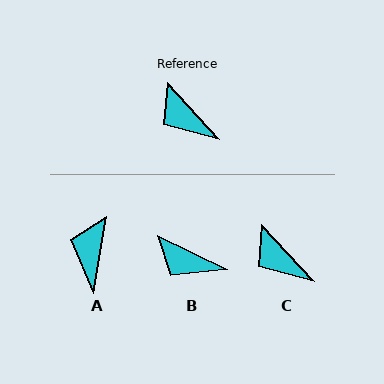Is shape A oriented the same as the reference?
No, it is off by about 52 degrees.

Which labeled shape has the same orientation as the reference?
C.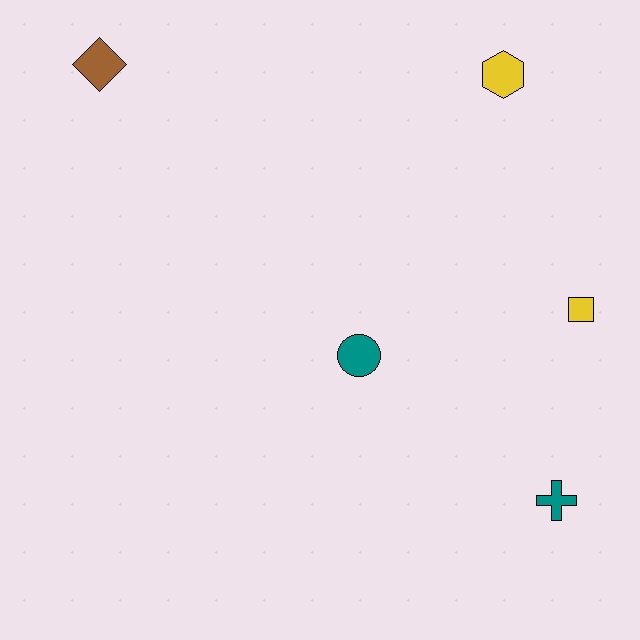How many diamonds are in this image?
There is 1 diamond.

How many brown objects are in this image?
There is 1 brown object.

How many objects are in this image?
There are 5 objects.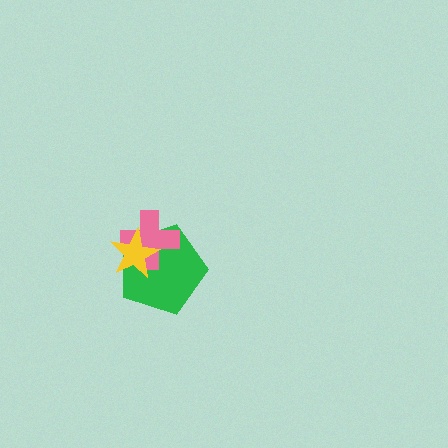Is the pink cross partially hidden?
Yes, it is partially covered by another shape.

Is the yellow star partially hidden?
No, no other shape covers it.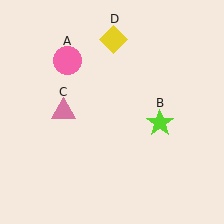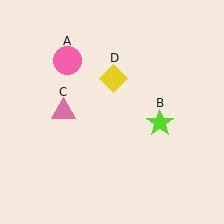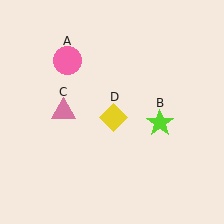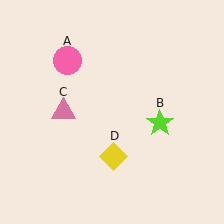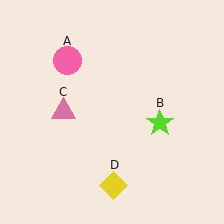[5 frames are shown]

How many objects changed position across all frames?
1 object changed position: yellow diamond (object D).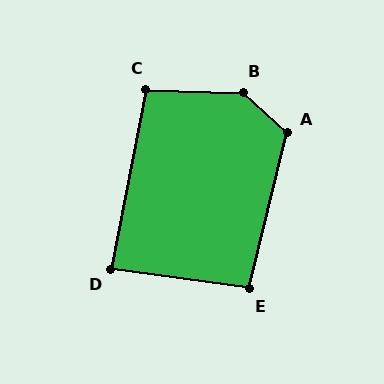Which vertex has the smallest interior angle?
D, at approximately 87 degrees.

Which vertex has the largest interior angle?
B, at approximately 139 degrees.